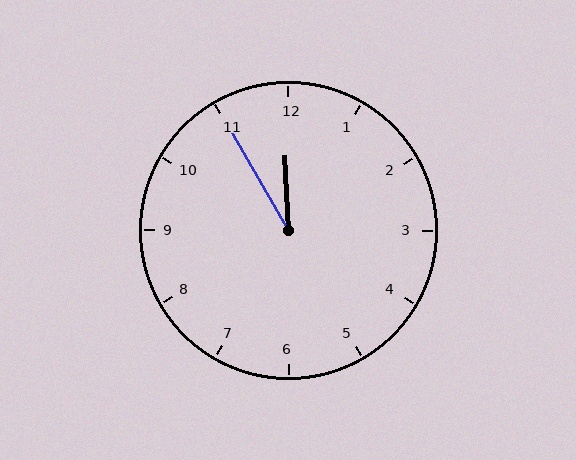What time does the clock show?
11:55.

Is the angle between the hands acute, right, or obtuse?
It is acute.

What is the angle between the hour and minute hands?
Approximately 28 degrees.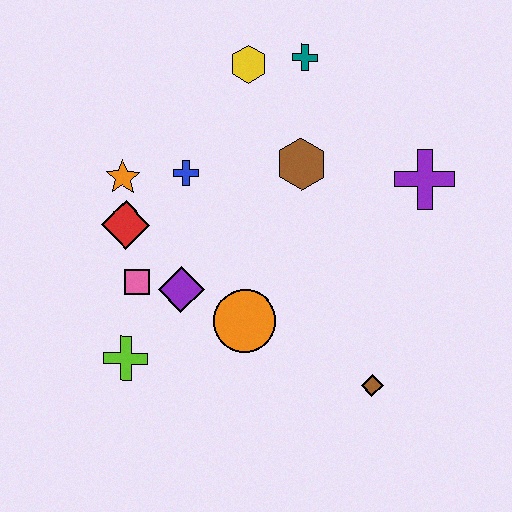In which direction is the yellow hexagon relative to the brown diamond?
The yellow hexagon is above the brown diamond.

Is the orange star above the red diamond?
Yes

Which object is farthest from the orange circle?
The teal cross is farthest from the orange circle.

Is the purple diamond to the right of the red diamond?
Yes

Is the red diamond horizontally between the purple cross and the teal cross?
No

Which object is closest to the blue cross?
The orange star is closest to the blue cross.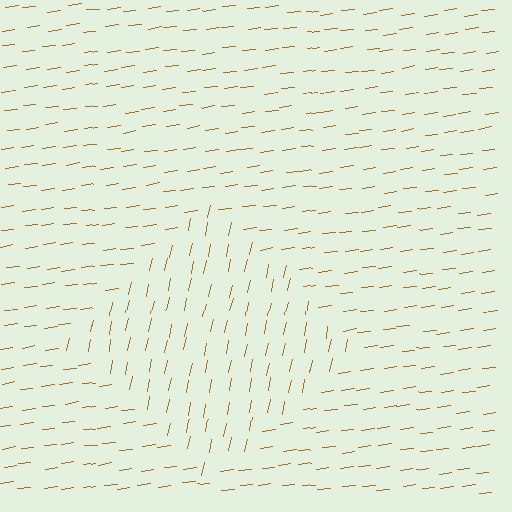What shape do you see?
I see a diamond.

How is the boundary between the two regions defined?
The boundary is defined purely by a change in line orientation (approximately 71 degrees difference). All lines are the same color and thickness.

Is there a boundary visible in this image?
Yes, there is a texture boundary formed by a change in line orientation.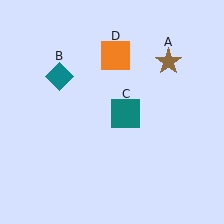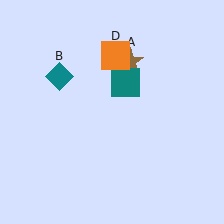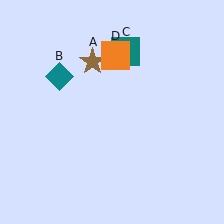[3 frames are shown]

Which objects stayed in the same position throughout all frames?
Teal diamond (object B) and orange square (object D) remained stationary.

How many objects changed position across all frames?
2 objects changed position: brown star (object A), teal square (object C).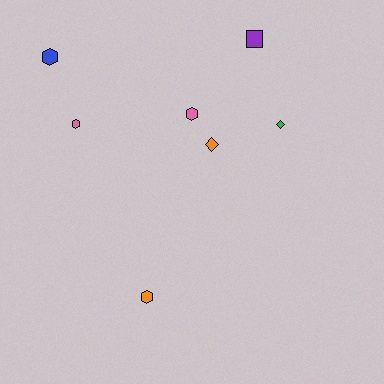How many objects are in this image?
There are 7 objects.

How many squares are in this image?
There is 1 square.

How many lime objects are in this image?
There are no lime objects.